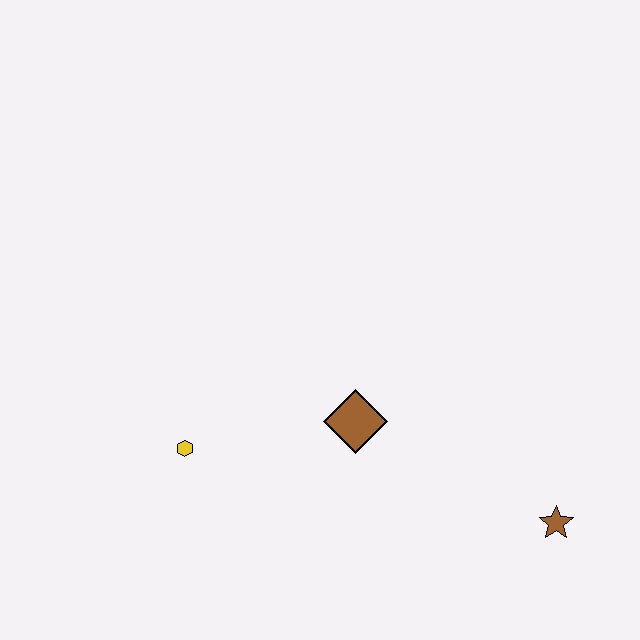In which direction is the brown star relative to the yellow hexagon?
The brown star is to the right of the yellow hexagon.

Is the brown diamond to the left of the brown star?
Yes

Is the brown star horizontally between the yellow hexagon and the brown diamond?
No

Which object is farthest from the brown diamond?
The brown star is farthest from the brown diamond.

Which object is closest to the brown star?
The brown diamond is closest to the brown star.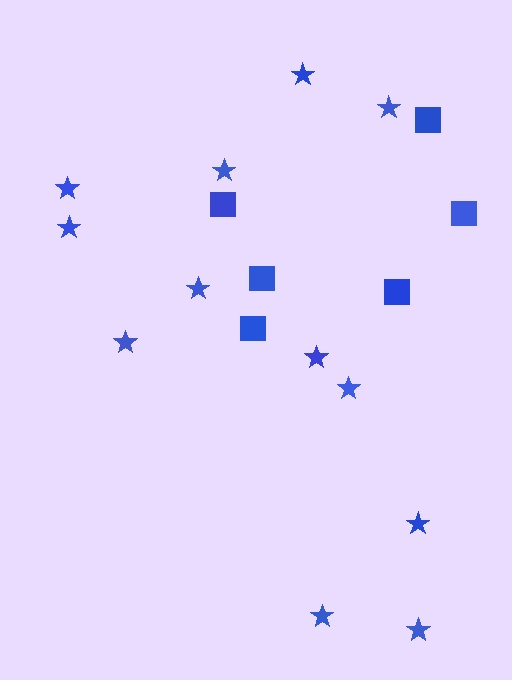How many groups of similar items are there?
There are 2 groups: one group of squares (6) and one group of stars (12).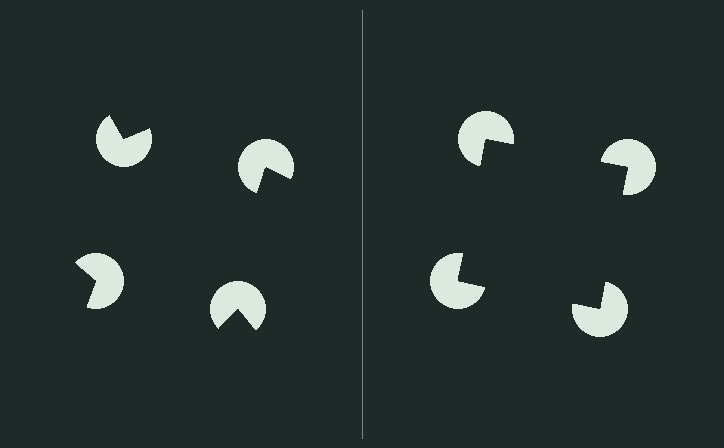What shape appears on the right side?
An illusory square.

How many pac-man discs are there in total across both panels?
8 — 4 on each side.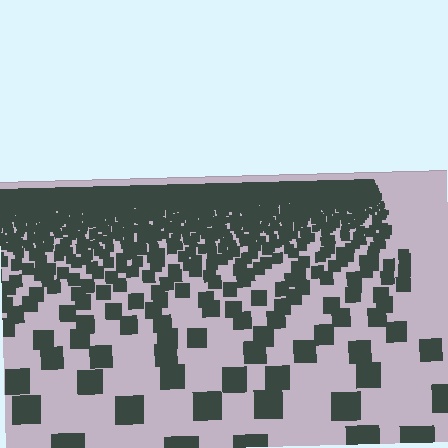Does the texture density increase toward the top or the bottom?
Density increases toward the top.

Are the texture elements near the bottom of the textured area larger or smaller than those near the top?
Larger. Near the bottom, elements are closer to the viewer and appear at a bigger on-screen size.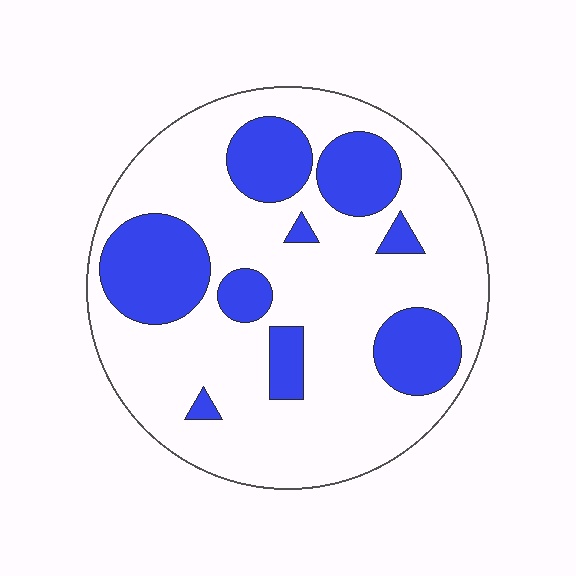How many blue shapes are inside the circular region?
9.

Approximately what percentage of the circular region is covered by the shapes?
Approximately 25%.